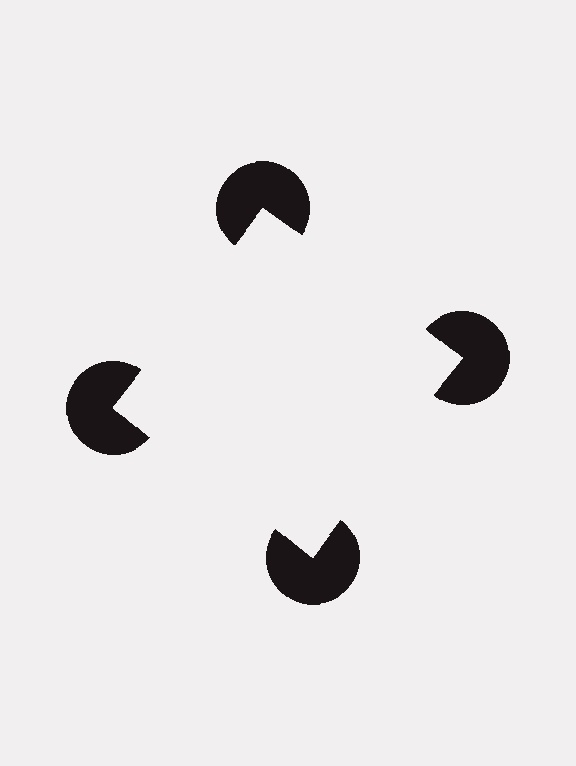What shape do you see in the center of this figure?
An illusory square — its edges are inferred from the aligned wedge cuts in the pac-man discs, not physically drawn.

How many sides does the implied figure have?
4 sides.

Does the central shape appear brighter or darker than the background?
It typically appears slightly brighter than the background, even though no actual brightness change is drawn.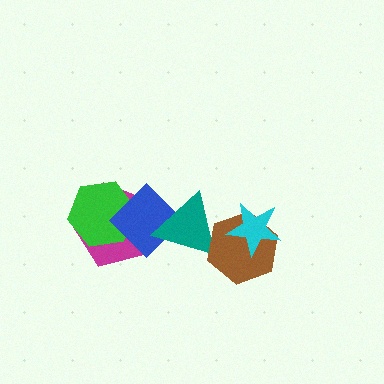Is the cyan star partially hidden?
No, no other shape covers it.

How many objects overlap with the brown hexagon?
2 objects overlap with the brown hexagon.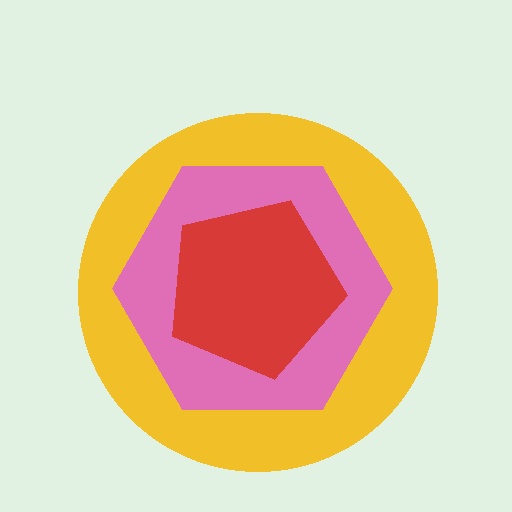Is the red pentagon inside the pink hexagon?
Yes.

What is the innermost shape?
The red pentagon.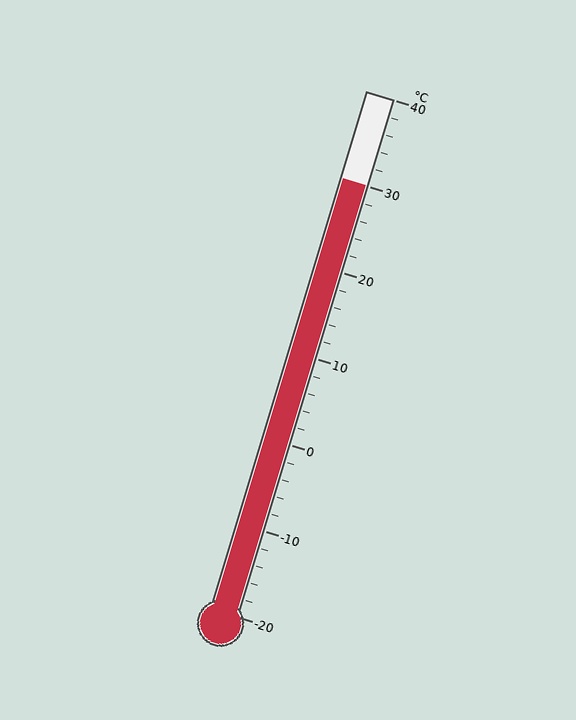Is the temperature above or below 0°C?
The temperature is above 0°C.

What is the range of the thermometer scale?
The thermometer scale ranges from -20°C to 40°C.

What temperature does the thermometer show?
The thermometer shows approximately 30°C.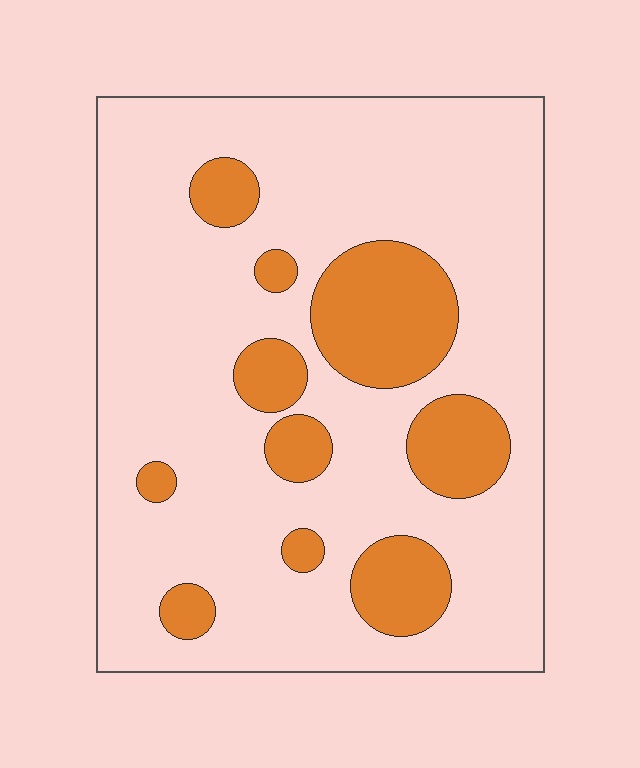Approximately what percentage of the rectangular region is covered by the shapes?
Approximately 20%.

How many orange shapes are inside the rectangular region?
10.